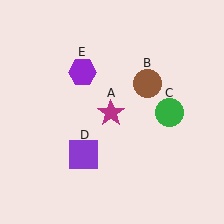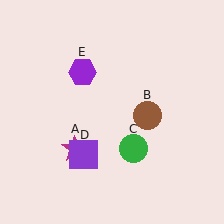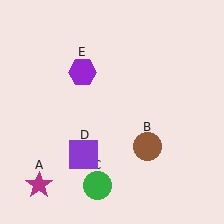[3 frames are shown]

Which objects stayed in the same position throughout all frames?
Purple square (object D) and purple hexagon (object E) remained stationary.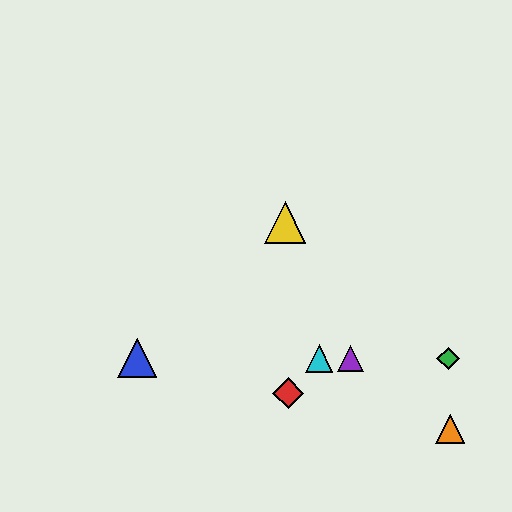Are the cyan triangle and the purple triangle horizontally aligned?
Yes, both are at y≈358.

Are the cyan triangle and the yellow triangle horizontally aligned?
No, the cyan triangle is at y≈358 and the yellow triangle is at y≈222.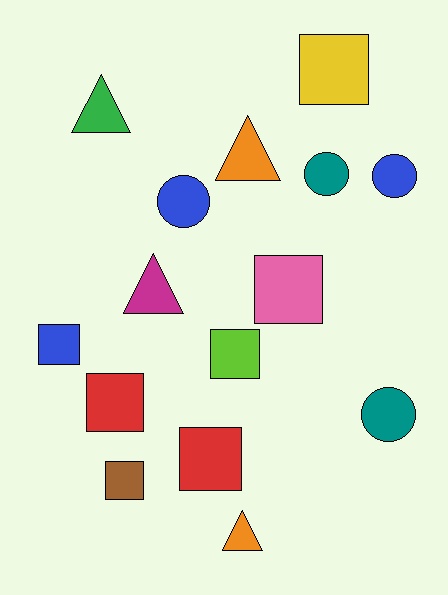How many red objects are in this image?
There are 2 red objects.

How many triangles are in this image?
There are 4 triangles.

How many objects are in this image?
There are 15 objects.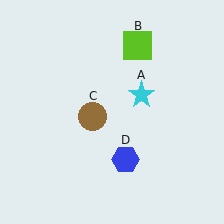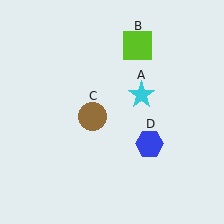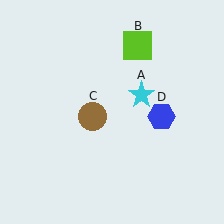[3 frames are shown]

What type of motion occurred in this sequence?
The blue hexagon (object D) rotated counterclockwise around the center of the scene.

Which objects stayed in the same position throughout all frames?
Cyan star (object A) and lime square (object B) and brown circle (object C) remained stationary.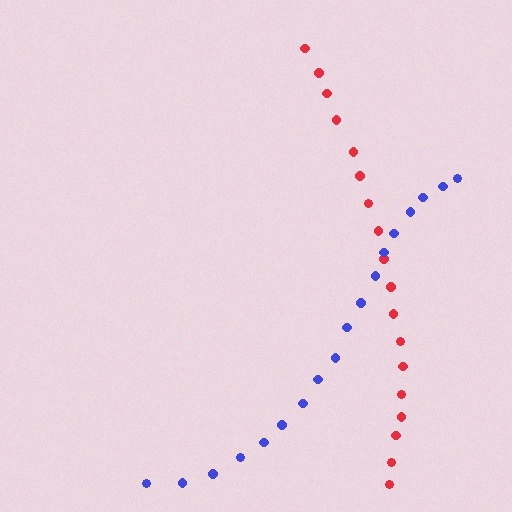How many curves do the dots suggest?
There are 2 distinct paths.